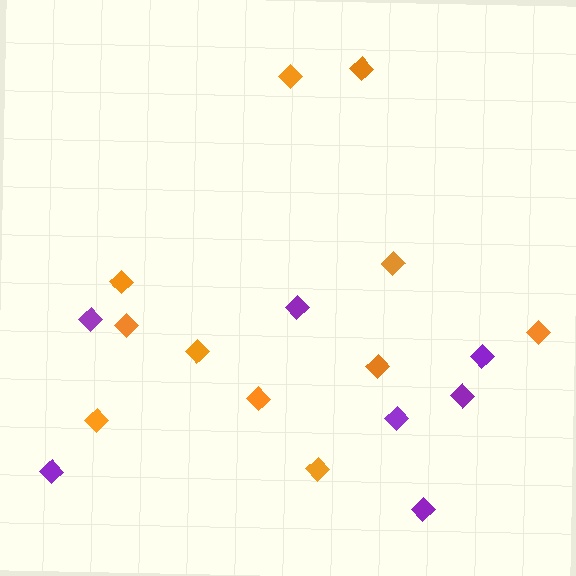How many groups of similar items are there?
There are 2 groups: one group of purple diamonds (7) and one group of orange diamonds (11).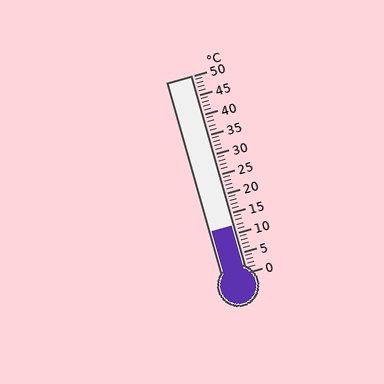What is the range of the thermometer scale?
The thermometer scale ranges from 0°C to 50°C.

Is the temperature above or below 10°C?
The temperature is above 10°C.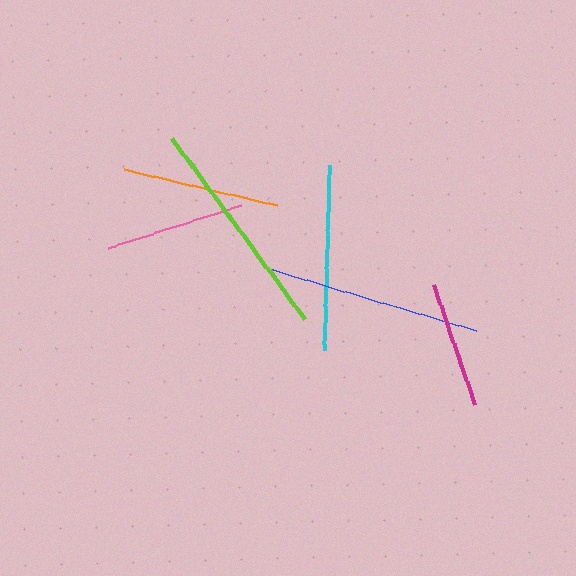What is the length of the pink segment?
The pink segment is approximately 140 pixels long.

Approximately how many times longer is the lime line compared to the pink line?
The lime line is approximately 1.6 times the length of the pink line.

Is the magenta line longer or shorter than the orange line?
The orange line is longer than the magenta line.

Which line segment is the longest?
The lime line is the longest at approximately 224 pixels.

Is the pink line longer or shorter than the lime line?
The lime line is longer than the pink line.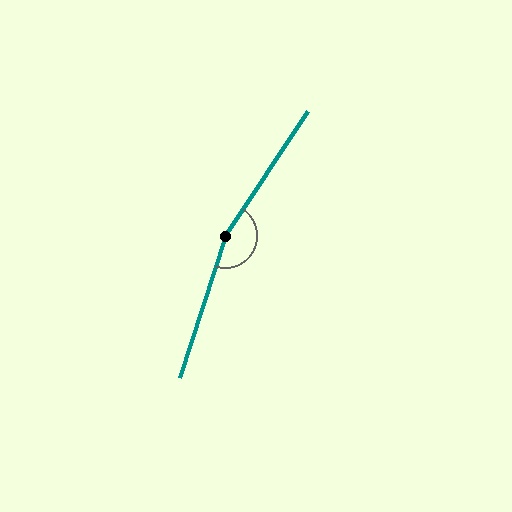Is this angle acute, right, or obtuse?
It is obtuse.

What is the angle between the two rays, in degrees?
Approximately 164 degrees.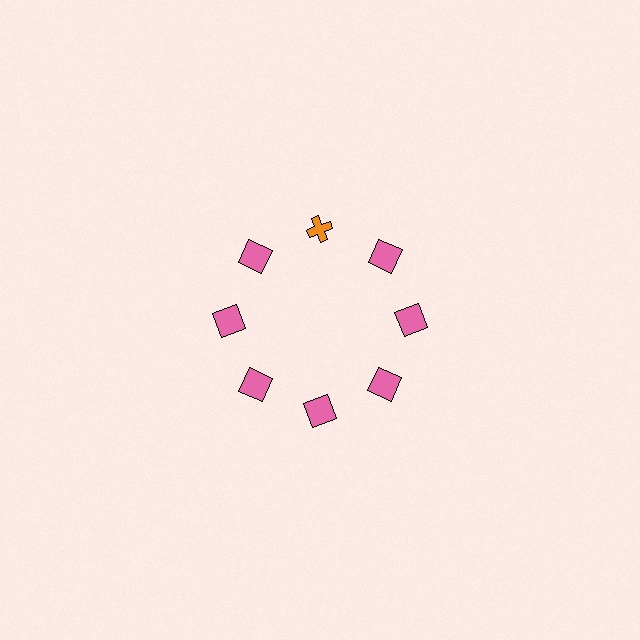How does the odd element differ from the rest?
It differs in both color (orange instead of pink) and shape (cross instead of square).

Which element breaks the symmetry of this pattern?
The orange cross at roughly the 12 o'clock position breaks the symmetry. All other shapes are pink squares.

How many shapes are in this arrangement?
There are 8 shapes arranged in a ring pattern.